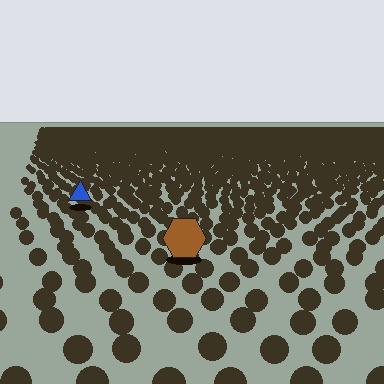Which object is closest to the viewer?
The brown hexagon is closest. The texture marks near it are larger and more spread out.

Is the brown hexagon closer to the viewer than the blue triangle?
Yes. The brown hexagon is closer — you can tell from the texture gradient: the ground texture is coarser near it.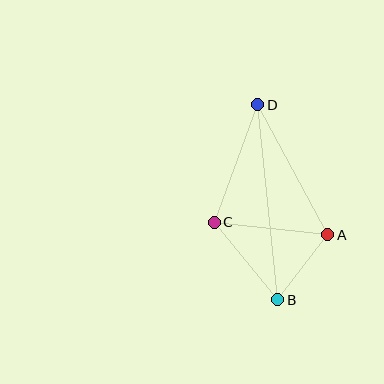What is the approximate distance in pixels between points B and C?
The distance between B and C is approximately 100 pixels.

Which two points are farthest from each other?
Points B and D are farthest from each other.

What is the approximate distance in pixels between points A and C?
The distance between A and C is approximately 114 pixels.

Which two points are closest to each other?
Points A and B are closest to each other.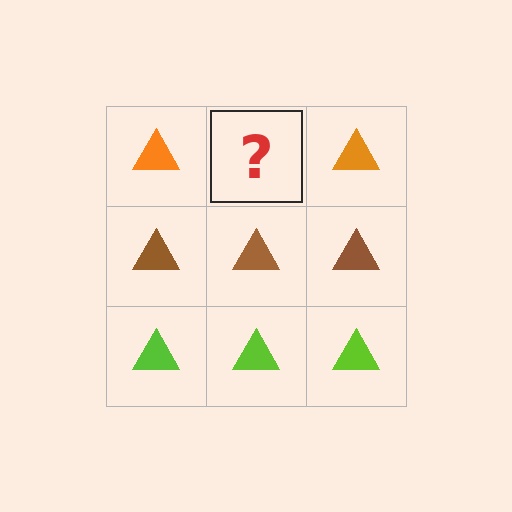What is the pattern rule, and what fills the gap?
The rule is that each row has a consistent color. The gap should be filled with an orange triangle.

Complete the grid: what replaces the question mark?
The question mark should be replaced with an orange triangle.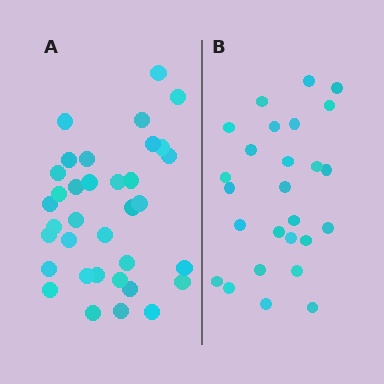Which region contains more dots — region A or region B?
Region A (the left region) has more dots.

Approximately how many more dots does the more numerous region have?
Region A has roughly 8 or so more dots than region B.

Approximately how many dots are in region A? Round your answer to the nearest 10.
About 40 dots. (The exact count is 35, which rounds to 40.)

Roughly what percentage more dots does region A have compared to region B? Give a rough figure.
About 35% more.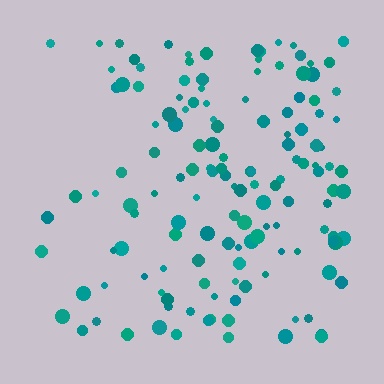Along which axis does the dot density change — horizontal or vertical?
Horizontal.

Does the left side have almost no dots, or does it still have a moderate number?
Still a moderate number, just noticeably fewer than the right.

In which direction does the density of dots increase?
From left to right, with the right side densest.